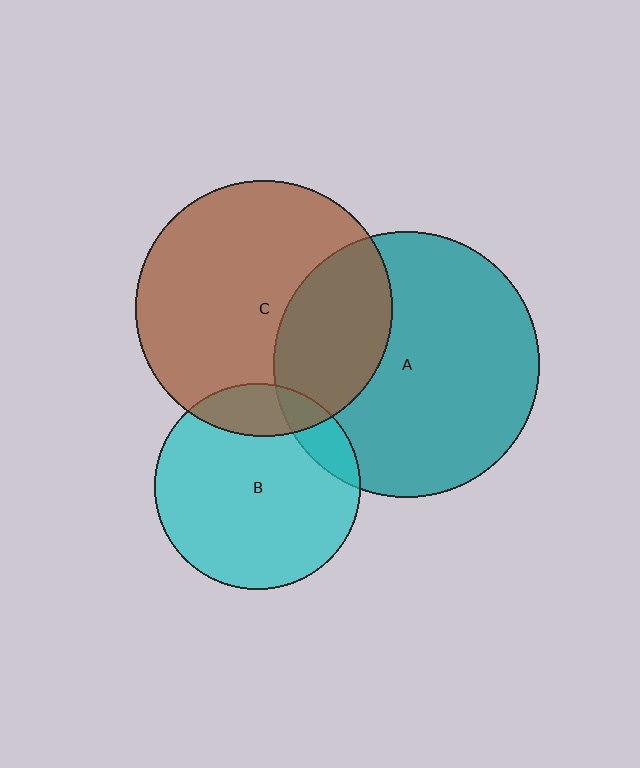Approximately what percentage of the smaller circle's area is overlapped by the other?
Approximately 15%.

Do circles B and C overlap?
Yes.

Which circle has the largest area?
Circle A (teal).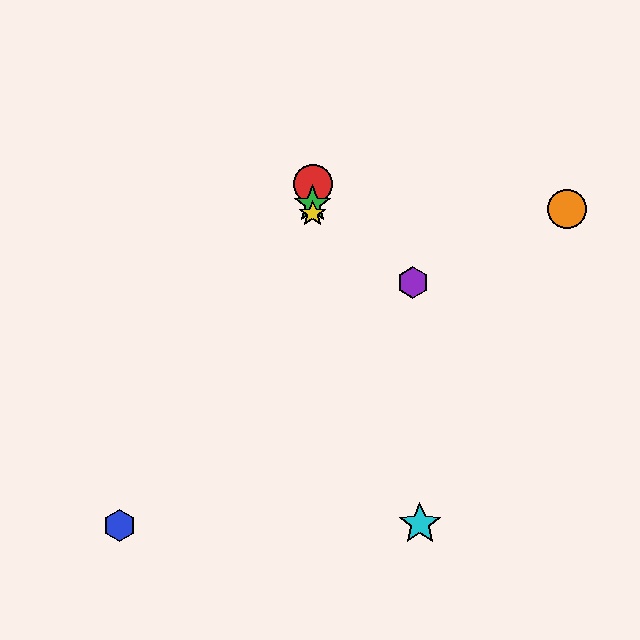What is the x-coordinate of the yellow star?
The yellow star is at x≈313.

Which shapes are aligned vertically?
The red circle, the green star, the yellow star are aligned vertically.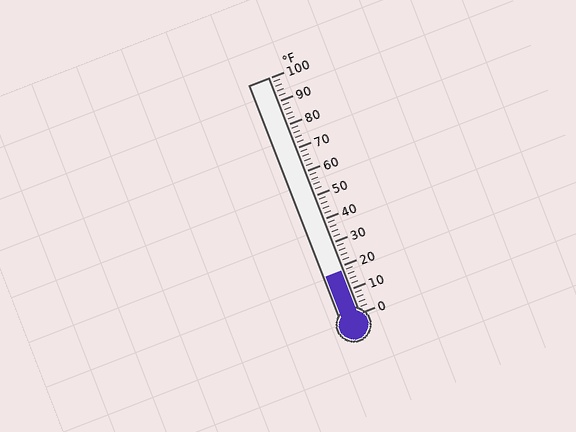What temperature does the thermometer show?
The thermometer shows approximately 18°F.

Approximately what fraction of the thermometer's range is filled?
The thermometer is filled to approximately 20% of its range.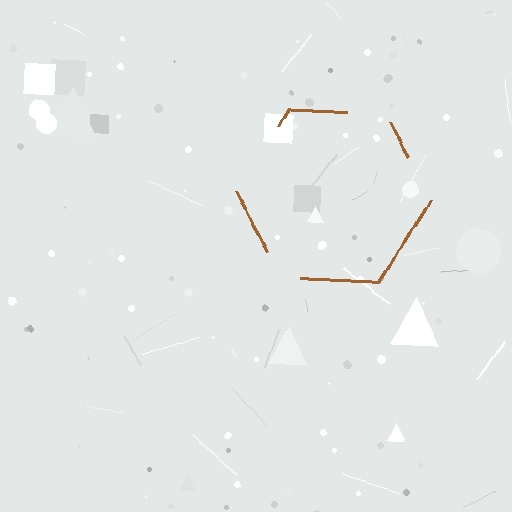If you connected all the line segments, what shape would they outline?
They would outline a hexagon.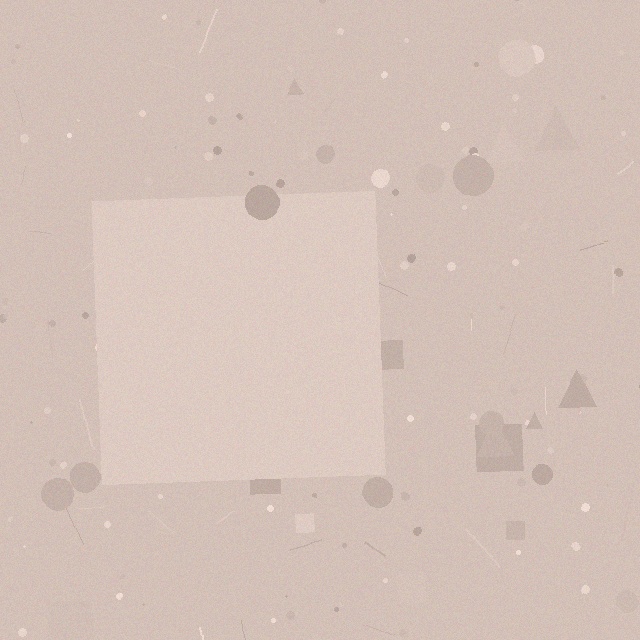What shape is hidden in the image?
A square is hidden in the image.